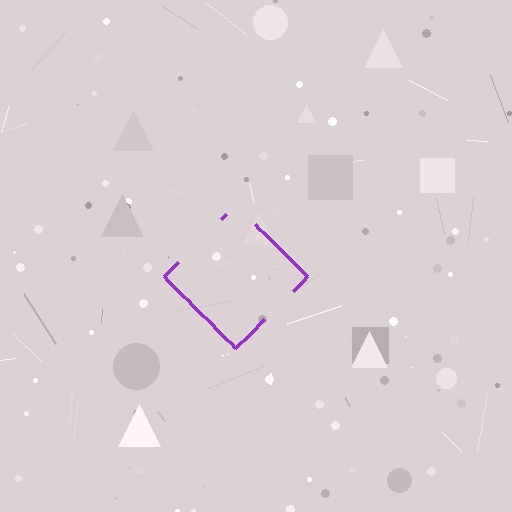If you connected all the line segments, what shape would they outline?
They would outline a diamond.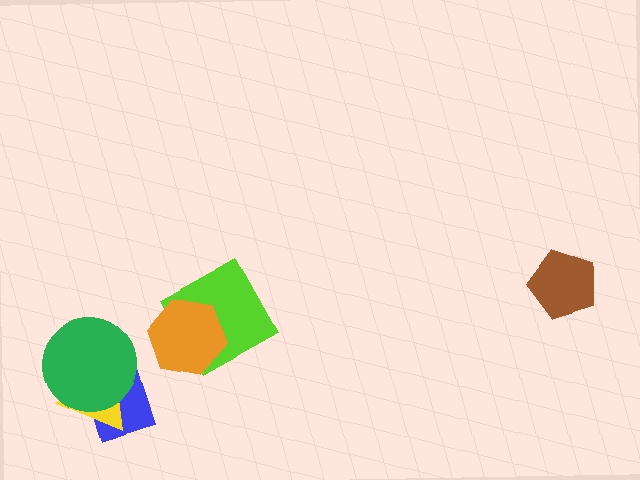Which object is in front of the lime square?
The orange hexagon is in front of the lime square.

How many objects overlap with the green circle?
2 objects overlap with the green circle.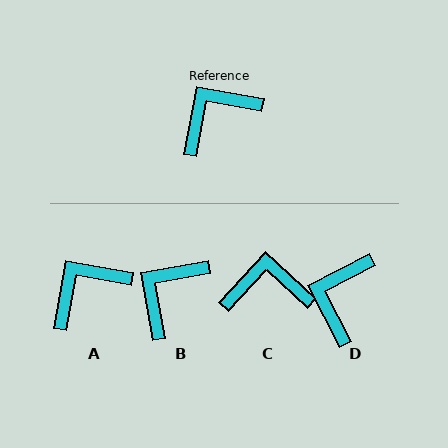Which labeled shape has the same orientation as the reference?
A.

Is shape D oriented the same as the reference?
No, it is off by about 38 degrees.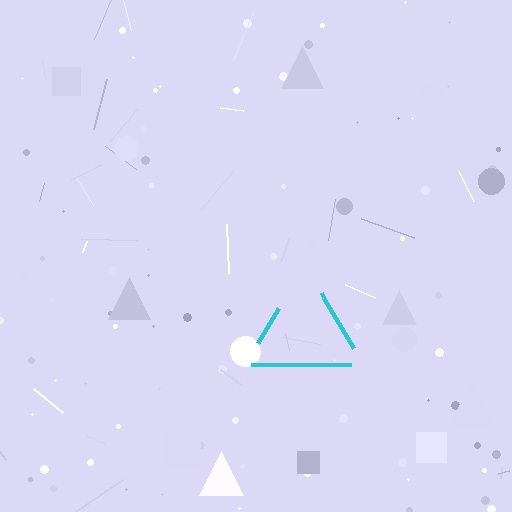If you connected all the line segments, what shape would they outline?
They would outline a triangle.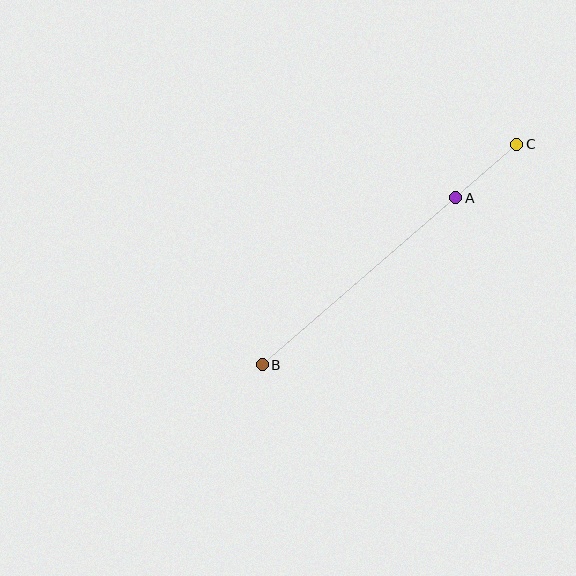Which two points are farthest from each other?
Points B and C are farthest from each other.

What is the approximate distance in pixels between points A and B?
The distance between A and B is approximately 255 pixels.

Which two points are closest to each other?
Points A and C are closest to each other.